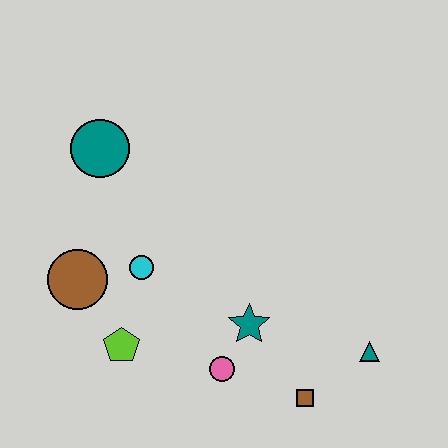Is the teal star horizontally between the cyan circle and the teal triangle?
Yes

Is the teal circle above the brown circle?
Yes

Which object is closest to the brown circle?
The cyan circle is closest to the brown circle.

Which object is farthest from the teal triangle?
The teal circle is farthest from the teal triangle.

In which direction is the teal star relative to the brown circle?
The teal star is to the right of the brown circle.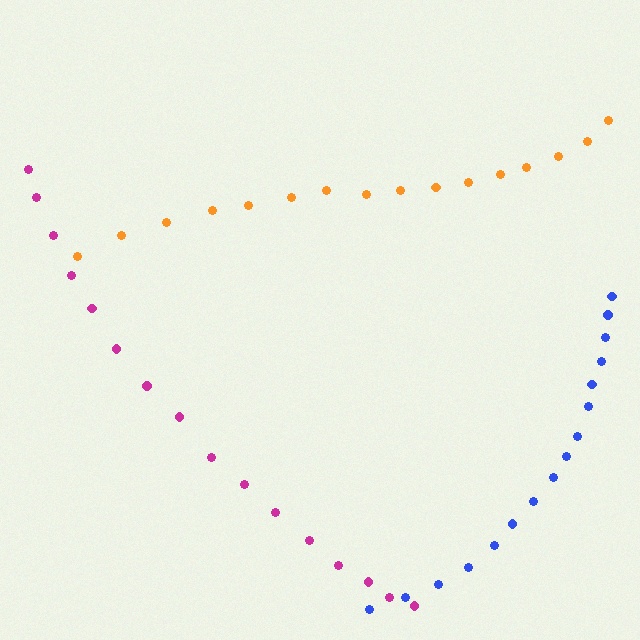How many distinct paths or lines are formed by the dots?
There are 3 distinct paths.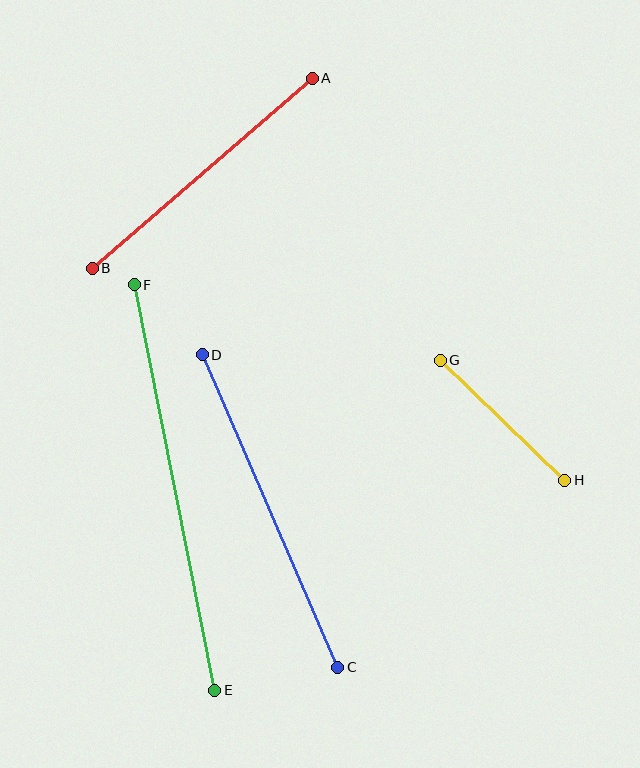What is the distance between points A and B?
The distance is approximately 291 pixels.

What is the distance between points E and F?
The distance is approximately 414 pixels.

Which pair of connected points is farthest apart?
Points E and F are farthest apart.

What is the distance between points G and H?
The distance is approximately 173 pixels.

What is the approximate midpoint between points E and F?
The midpoint is at approximately (175, 488) pixels.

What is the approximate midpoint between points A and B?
The midpoint is at approximately (202, 173) pixels.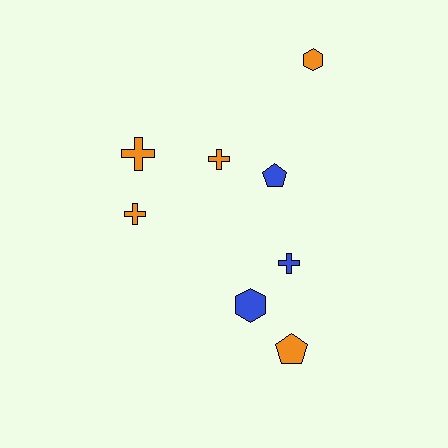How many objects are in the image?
There are 8 objects.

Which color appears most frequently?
Orange, with 5 objects.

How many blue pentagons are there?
There is 1 blue pentagon.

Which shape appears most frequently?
Cross, with 4 objects.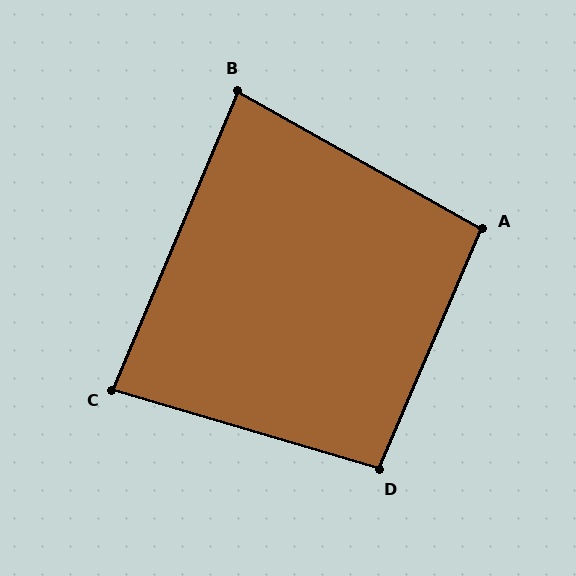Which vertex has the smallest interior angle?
B, at approximately 83 degrees.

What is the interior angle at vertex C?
Approximately 84 degrees (acute).